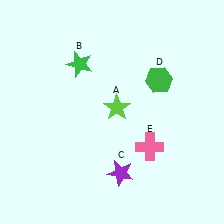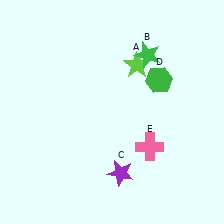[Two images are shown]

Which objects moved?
The objects that moved are: the lime star (A), the green star (B).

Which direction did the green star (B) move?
The green star (B) moved right.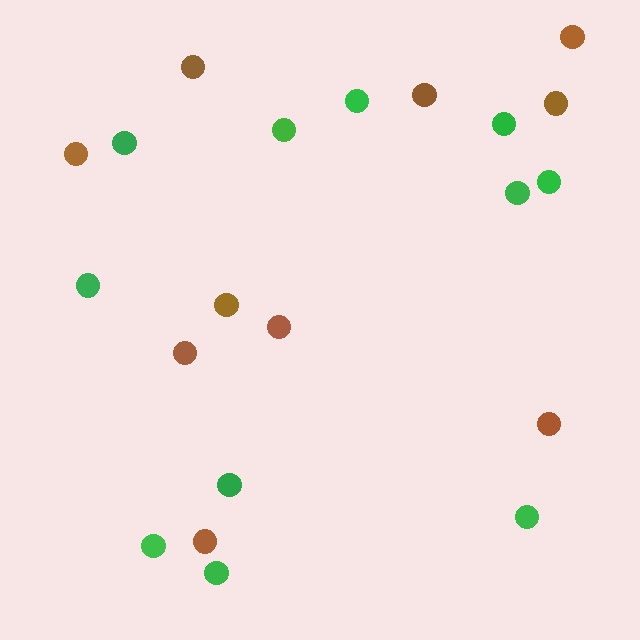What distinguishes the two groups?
There are 2 groups: one group of green circles (11) and one group of brown circles (10).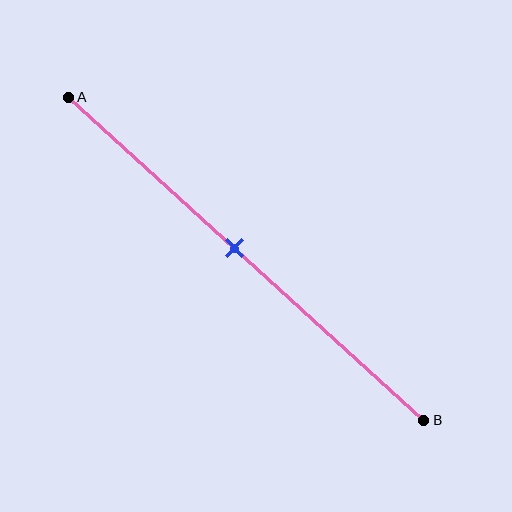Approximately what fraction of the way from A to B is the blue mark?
The blue mark is approximately 45% of the way from A to B.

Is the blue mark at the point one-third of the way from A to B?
No, the mark is at about 45% from A, not at the 33% one-third point.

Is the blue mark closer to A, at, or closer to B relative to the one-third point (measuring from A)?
The blue mark is closer to point B than the one-third point of segment AB.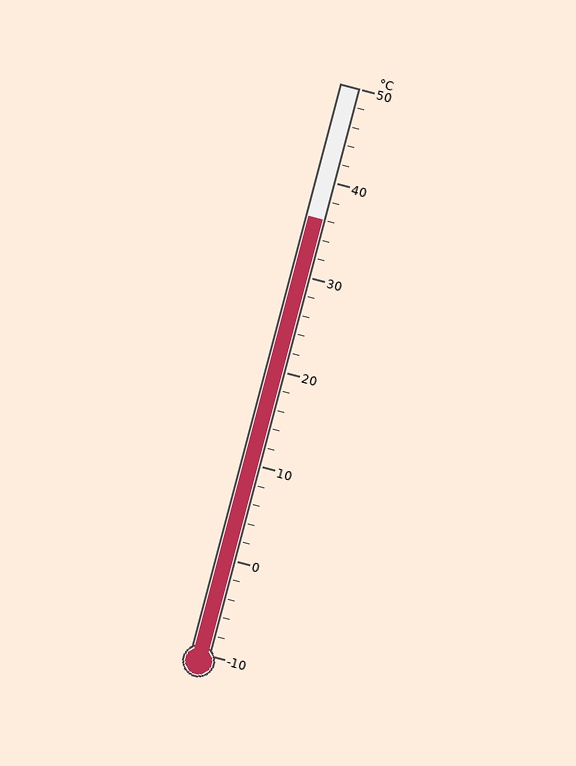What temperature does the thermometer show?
The thermometer shows approximately 36°C.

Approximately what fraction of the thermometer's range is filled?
The thermometer is filled to approximately 75% of its range.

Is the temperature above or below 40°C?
The temperature is below 40°C.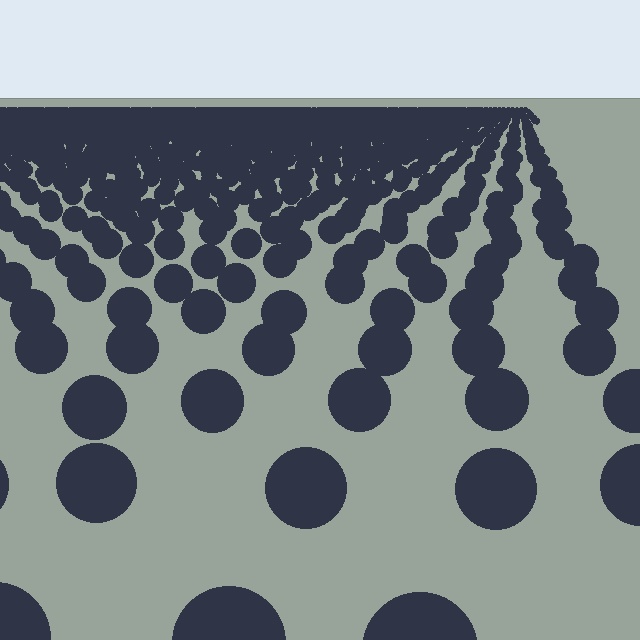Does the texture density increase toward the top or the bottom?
Density increases toward the top.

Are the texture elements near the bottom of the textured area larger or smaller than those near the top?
Larger. Near the bottom, elements are closer to the viewer and appear at a bigger on-screen size.